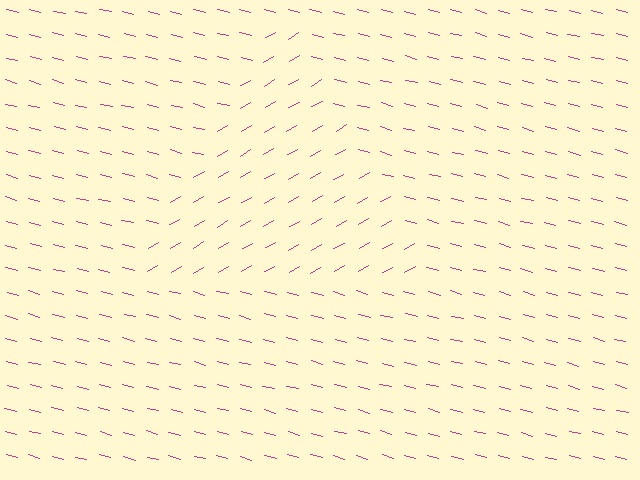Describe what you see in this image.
The image is filled with small magenta line segments. A triangle region in the image has lines oriented differently from the surrounding lines, creating a visible texture boundary.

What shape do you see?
I see a triangle.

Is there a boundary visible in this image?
Yes, there is a texture boundary formed by a change in line orientation.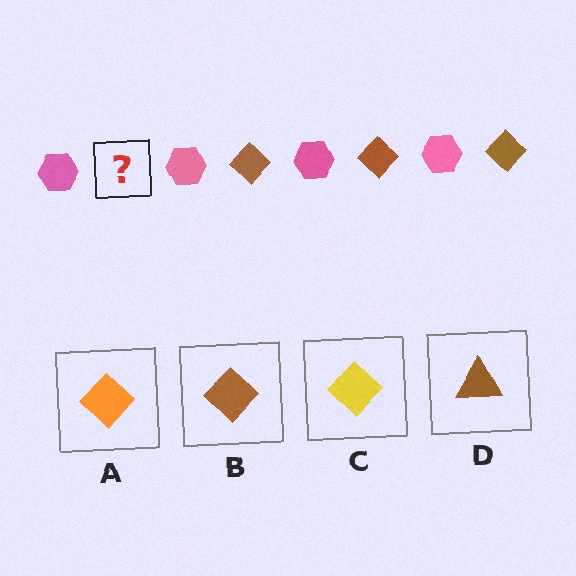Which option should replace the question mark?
Option B.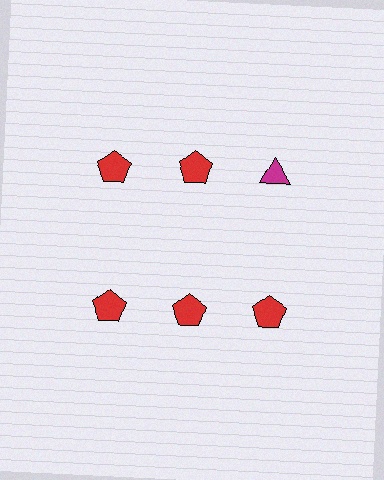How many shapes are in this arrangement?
There are 6 shapes arranged in a grid pattern.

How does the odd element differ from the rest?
It differs in both color (magenta instead of red) and shape (triangle instead of pentagon).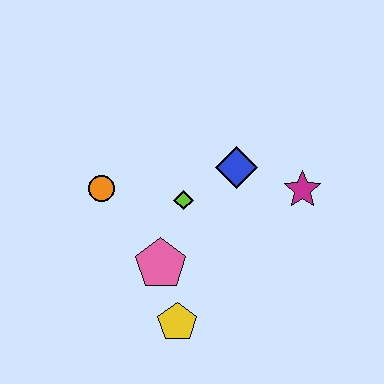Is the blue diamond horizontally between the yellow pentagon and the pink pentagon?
No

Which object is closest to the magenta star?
The blue diamond is closest to the magenta star.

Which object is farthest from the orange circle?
The magenta star is farthest from the orange circle.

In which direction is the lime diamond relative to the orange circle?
The lime diamond is to the right of the orange circle.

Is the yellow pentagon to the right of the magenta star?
No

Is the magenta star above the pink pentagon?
Yes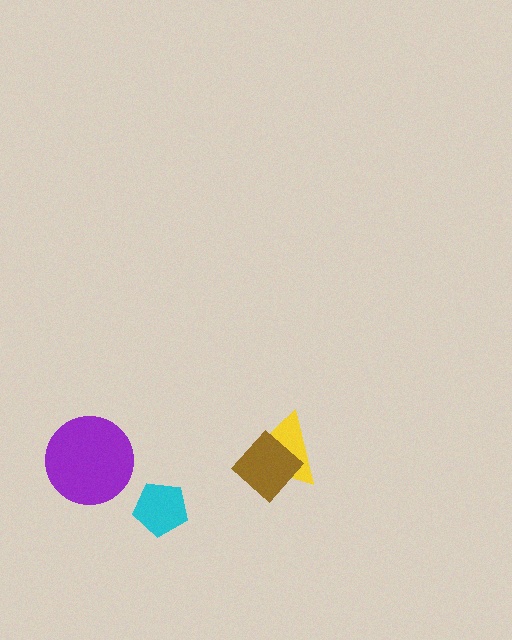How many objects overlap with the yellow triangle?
1 object overlaps with the yellow triangle.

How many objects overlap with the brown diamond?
1 object overlaps with the brown diamond.